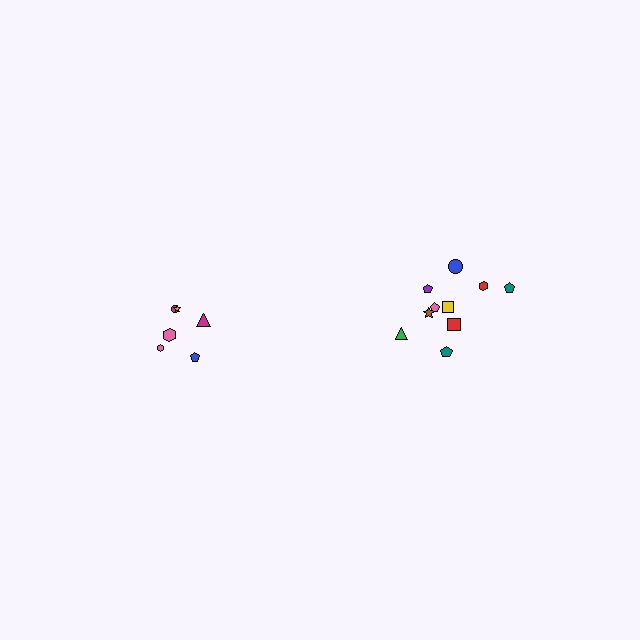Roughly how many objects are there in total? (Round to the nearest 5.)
Roughly 15 objects in total.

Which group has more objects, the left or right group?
The right group.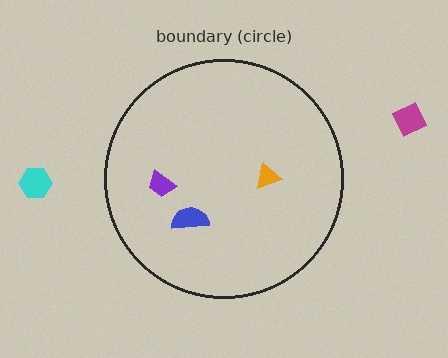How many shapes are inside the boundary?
3 inside, 2 outside.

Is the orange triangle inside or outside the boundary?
Inside.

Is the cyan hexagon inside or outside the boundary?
Outside.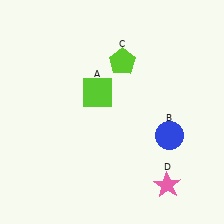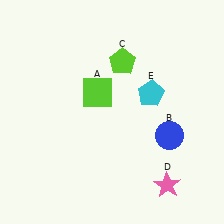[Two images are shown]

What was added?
A cyan pentagon (E) was added in Image 2.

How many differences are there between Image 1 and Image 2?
There is 1 difference between the two images.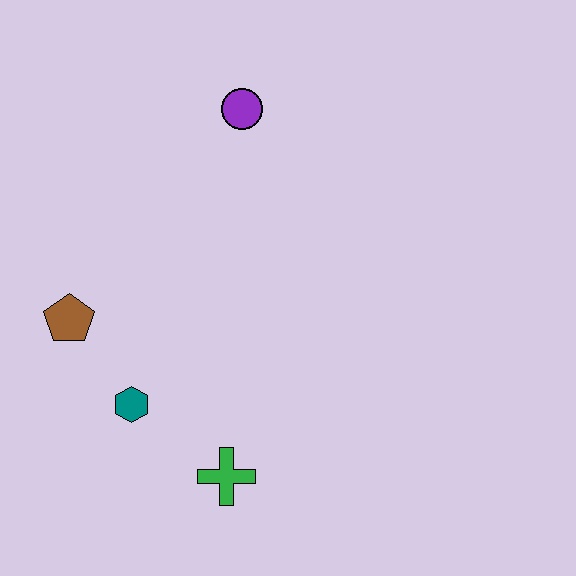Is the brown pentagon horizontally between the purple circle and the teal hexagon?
No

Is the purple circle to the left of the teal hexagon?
No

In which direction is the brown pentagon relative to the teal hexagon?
The brown pentagon is above the teal hexagon.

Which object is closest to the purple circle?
The brown pentagon is closest to the purple circle.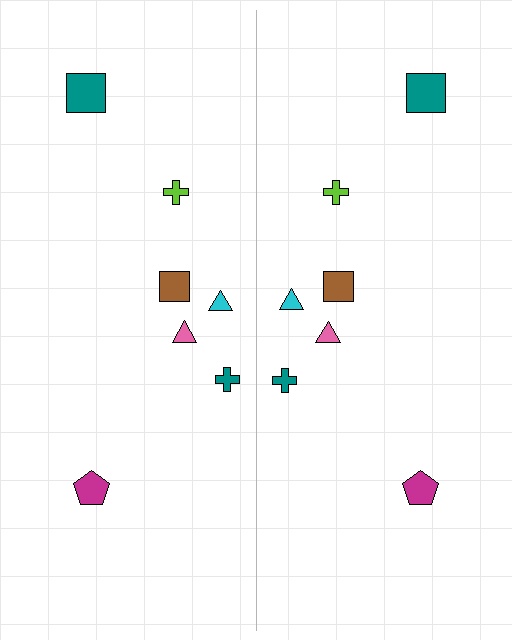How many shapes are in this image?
There are 14 shapes in this image.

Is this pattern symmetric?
Yes, this pattern has bilateral (reflection) symmetry.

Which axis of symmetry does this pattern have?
The pattern has a vertical axis of symmetry running through the center of the image.